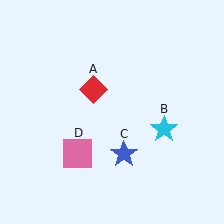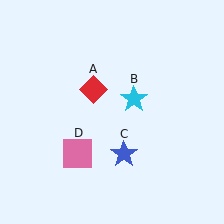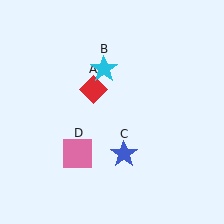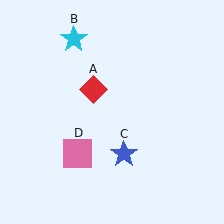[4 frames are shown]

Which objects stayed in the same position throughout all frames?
Red diamond (object A) and blue star (object C) and pink square (object D) remained stationary.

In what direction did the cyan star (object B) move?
The cyan star (object B) moved up and to the left.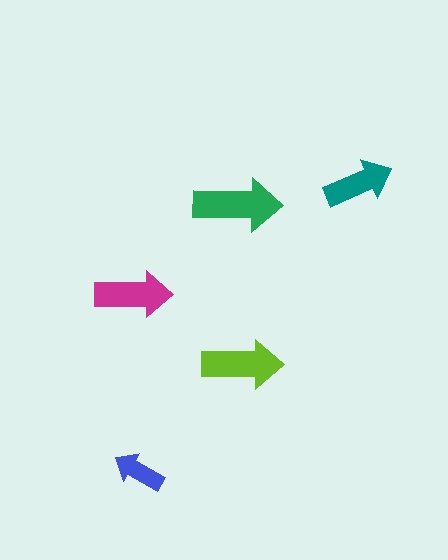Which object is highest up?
The teal arrow is topmost.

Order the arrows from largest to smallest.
the green one, the lime one, the magenta one, the teal one, the blue one.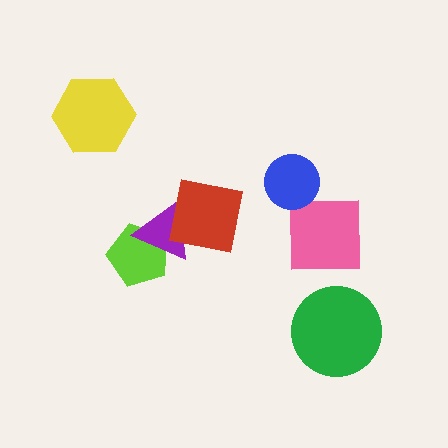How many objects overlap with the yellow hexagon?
0 objects overlap with the yellow hexagon.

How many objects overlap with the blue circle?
1 object overlaps with the blue circle.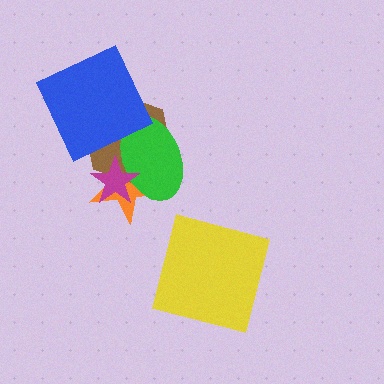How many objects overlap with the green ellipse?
3 objects overlap with the green ellipse.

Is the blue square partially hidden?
No, no other shape covers it.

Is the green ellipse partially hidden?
Yes, it is partially covered by another shape.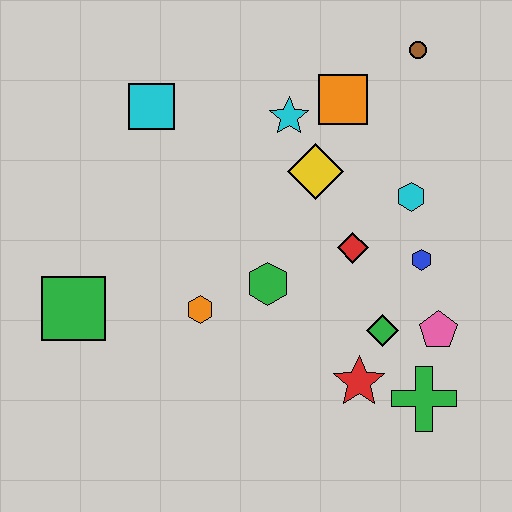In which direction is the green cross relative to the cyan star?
The green cross is below the cyan star.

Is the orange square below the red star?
No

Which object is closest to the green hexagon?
The orange hexagon is closest to the green hexagon.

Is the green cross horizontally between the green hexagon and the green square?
No